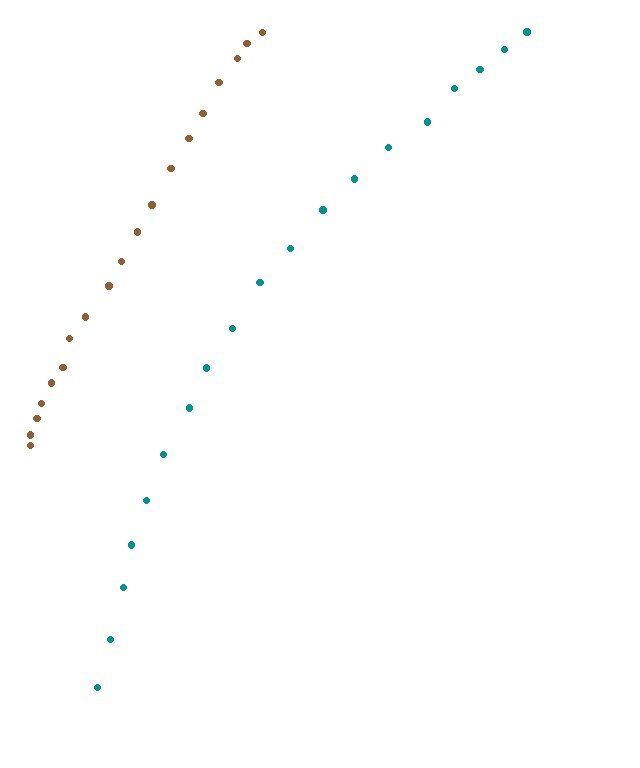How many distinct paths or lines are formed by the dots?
There are 2 distinct paths.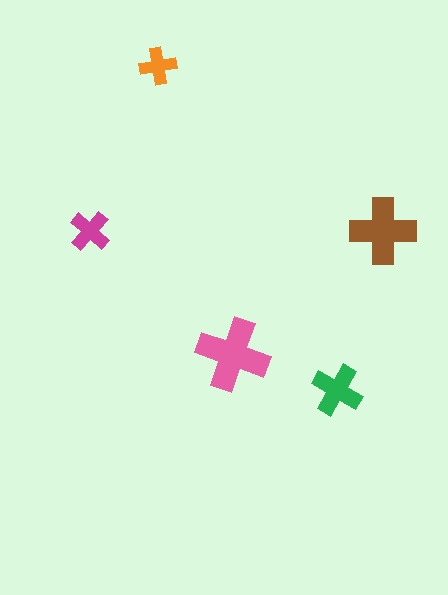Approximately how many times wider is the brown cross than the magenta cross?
About 1.5 times wider.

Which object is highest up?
The orange cross is topmost.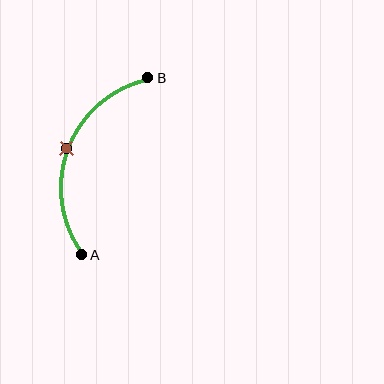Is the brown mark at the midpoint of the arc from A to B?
Yes. The brown mark lies on the arc at equal arc-length from both A and B — it is the arc midpoint.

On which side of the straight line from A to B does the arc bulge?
The arc bulges to the left of the straight line connecting A and B.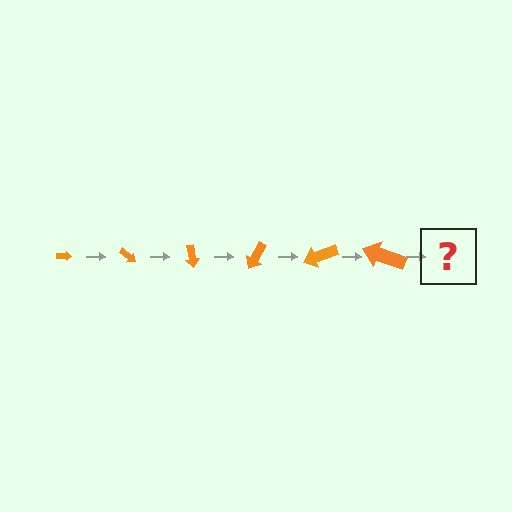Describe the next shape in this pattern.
It should be an arrow, larger than the previous one and rotated 240 degrees from the start.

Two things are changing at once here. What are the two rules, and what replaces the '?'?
The two rules are that the arrow grows larger each step and it rotates 40 degrees each step. The '?' should be an arrow, larger than the previous one and rotated 240 degrees from the start.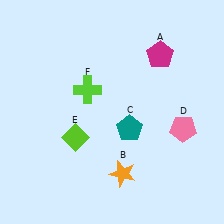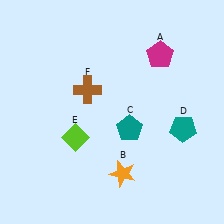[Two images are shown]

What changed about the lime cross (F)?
In Image 1, F is lime. In Image 2, it changed to brown.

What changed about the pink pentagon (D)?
In Image 1, D is pink. In Image 2, it changed to teal.